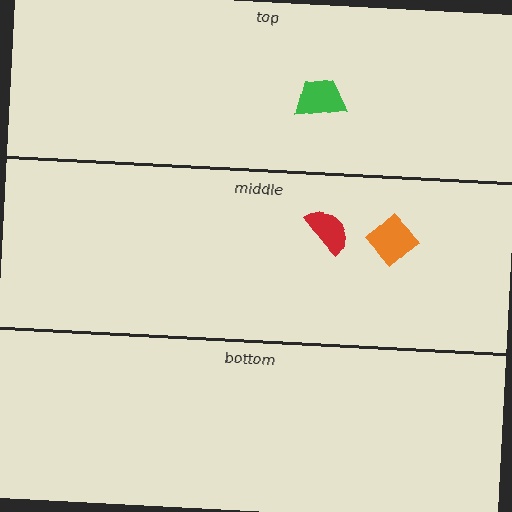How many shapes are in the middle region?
2.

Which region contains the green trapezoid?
The top region.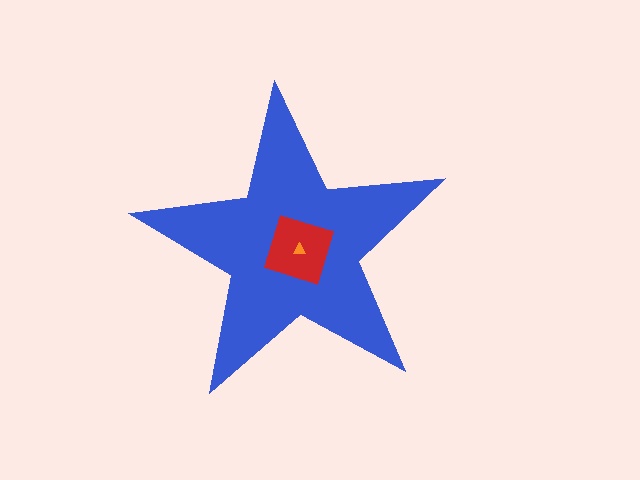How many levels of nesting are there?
3.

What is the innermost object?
The orange triangle.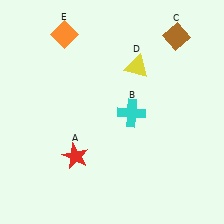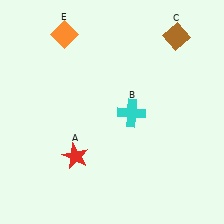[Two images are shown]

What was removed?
The yellow triangle (D) was removed in Image 2.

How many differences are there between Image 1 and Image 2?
There is 1 difference between the two images.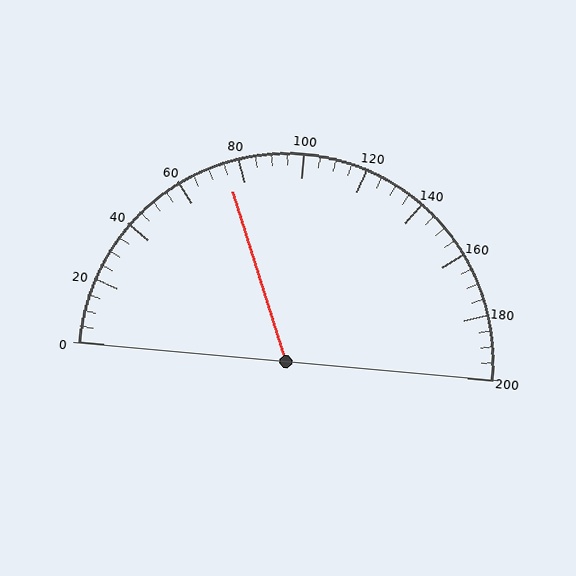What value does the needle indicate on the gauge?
The needle indicates approximately 75.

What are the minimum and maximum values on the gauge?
The gauge ranges from 0 to 200.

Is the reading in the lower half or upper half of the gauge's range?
The reading is in the lower half of the range (0 to 200).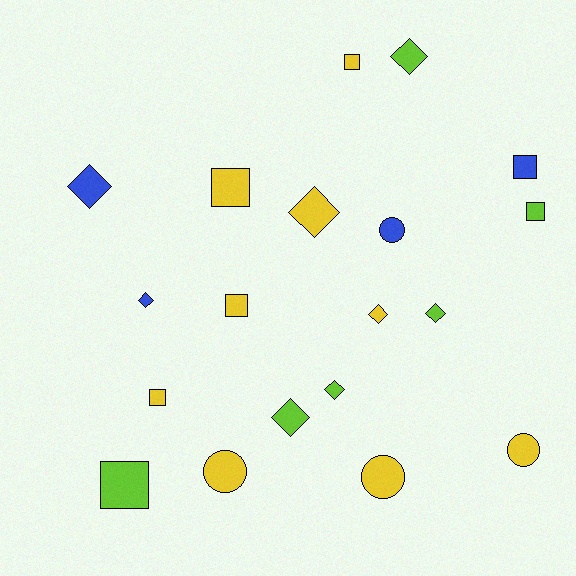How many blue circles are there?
There is 1 blue circle.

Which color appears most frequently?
Yellow, with 9 objects.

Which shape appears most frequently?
Diamond, with 8 objects.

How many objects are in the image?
There are 19 objects.